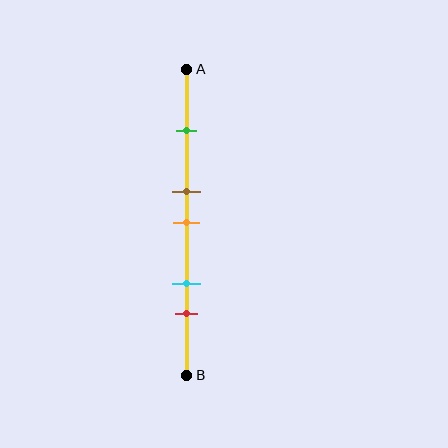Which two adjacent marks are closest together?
The brown and orange marks are the closest adjacent pair.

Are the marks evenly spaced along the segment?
No, the marks are not evenly spaced.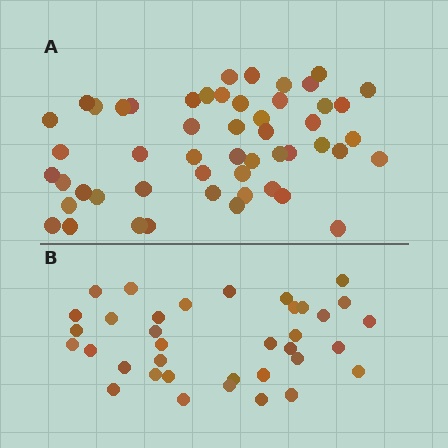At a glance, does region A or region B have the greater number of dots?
Region A (the top region) has more dots.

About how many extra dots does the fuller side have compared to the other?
Region A has approximately 15 more dots than region B.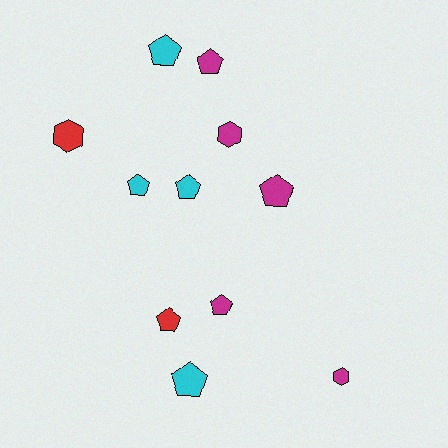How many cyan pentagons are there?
There are 4 cyan pentagons.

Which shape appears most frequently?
Pentagon, with 8 objects.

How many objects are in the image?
There are 11 objects.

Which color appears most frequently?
Magenta, with 5 objects.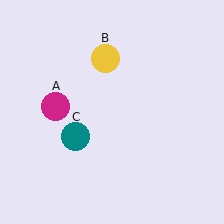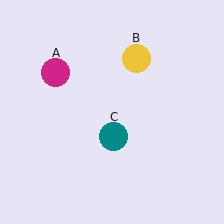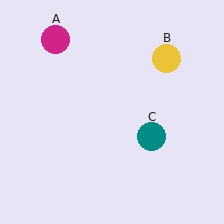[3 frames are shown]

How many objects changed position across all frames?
3 objects changed position: magenta circle (object A), yellow circle (object B), teal circle (object C).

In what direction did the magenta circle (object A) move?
The magenta circle (object A) moved up.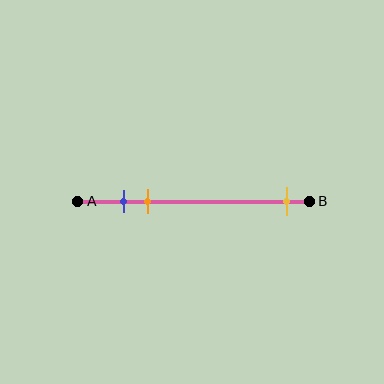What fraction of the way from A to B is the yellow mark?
The yellow mark is approximately 90% (0.9) of the way from A to B.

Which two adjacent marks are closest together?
The blue and orange marks are the closest adjacent pair.